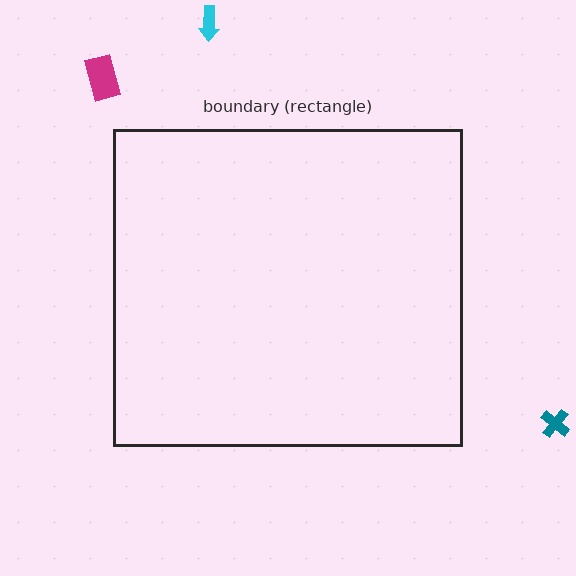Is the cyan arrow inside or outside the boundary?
Outside.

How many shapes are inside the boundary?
0 inside, 3 outside.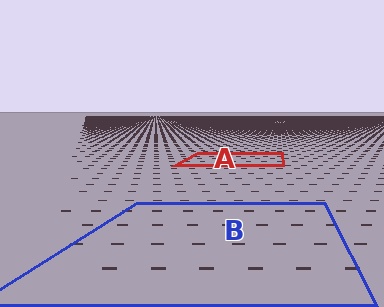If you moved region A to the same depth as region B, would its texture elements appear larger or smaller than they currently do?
They would appear larger. At a closer depth, the same texture elements are projected at a bigger on-screen size.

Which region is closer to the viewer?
Region B is closer. The texture elements there are larger and more spread out.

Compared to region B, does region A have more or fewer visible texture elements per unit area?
Region A has more texture elements per unit area — they are packed more densely because it is farther away.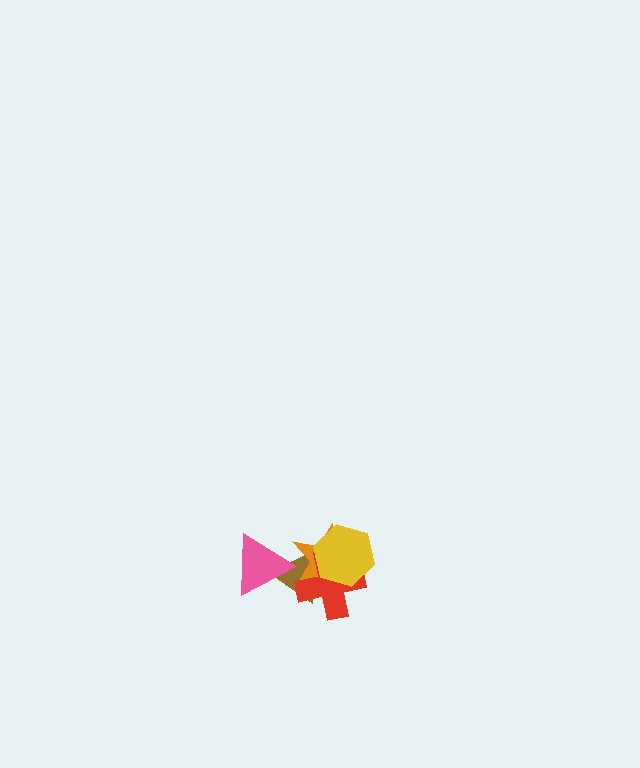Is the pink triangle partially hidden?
No, no other shape covers it.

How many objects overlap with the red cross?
3 objects overlap with the red cross.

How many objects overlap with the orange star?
4 objects overlap with the orange star.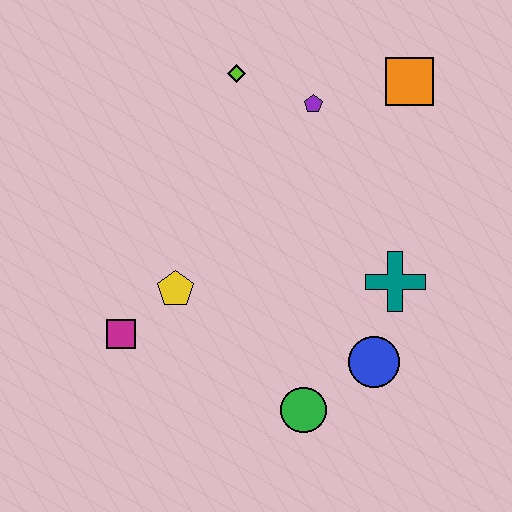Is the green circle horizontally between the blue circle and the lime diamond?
Yes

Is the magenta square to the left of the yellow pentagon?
Yes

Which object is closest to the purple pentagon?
The lime diamond is closest to the purple pentagon.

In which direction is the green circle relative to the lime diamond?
The green circle is below the lime diamond.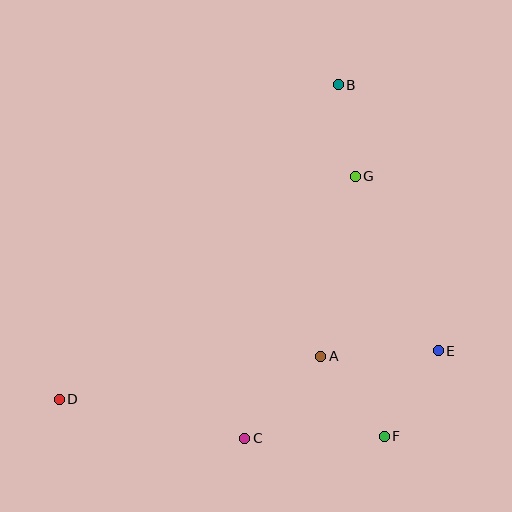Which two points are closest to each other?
Points B and G are closest to each other.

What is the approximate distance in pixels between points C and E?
The distance between C and E is approximately 212 pixels.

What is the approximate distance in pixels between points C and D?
The distance between C and D is approximately 190 pixels.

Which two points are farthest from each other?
Points B and D are farthest from each other.